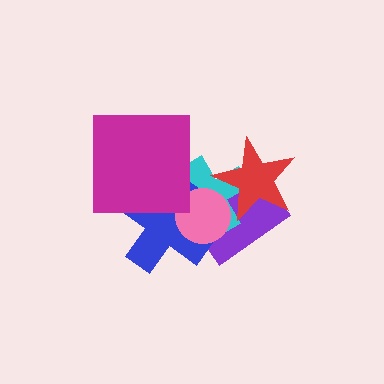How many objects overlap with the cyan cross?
5 objects overlap with the cyan cross.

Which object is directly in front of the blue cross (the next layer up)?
The pink circle is directly in front of the blue cross.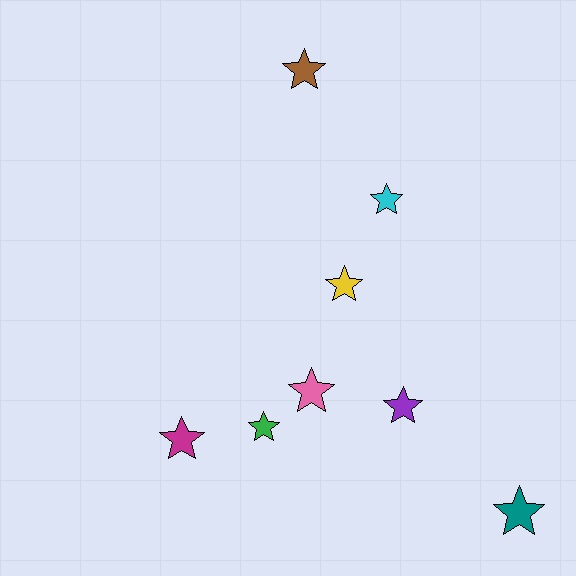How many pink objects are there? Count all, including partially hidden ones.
There is 1 pink object.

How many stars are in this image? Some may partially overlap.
There are 8 stars.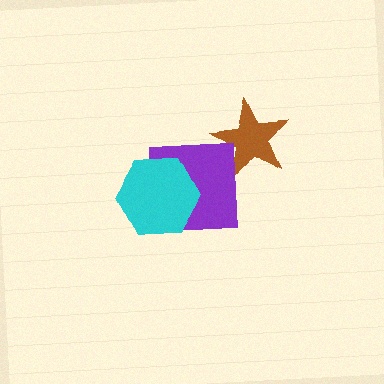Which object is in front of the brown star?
The purple square is in front of the brown star.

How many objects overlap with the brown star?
1 object overlaps with the brown star.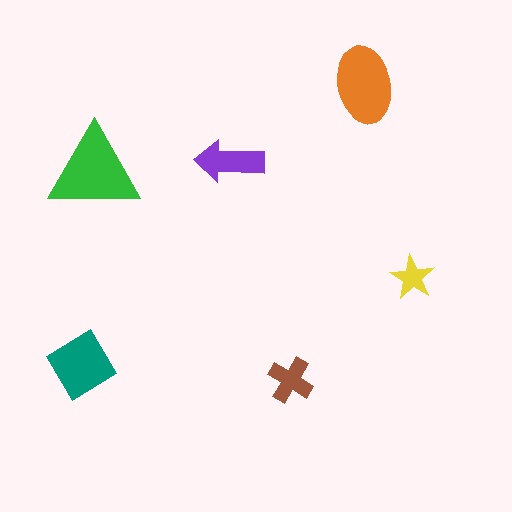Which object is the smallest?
The yellow star.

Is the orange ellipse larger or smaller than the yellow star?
Larger.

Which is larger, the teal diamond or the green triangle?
The green triangle.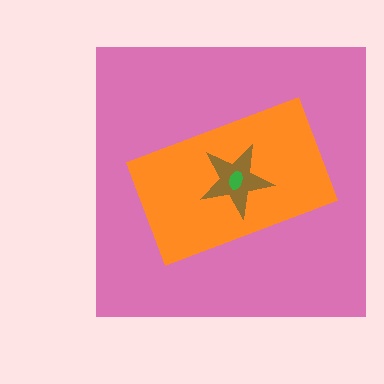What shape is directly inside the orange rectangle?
The brown star.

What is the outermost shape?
The pink square.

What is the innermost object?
The green ellipse.